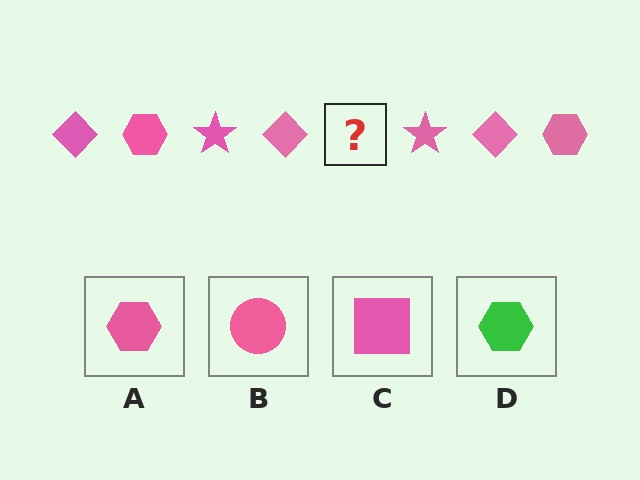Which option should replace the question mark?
Option A.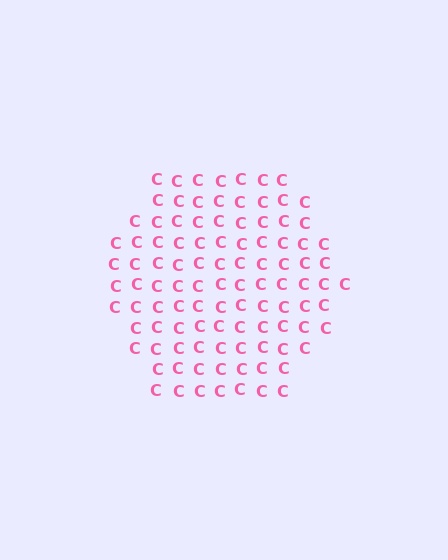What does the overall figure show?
The overall figure shows a hexagon.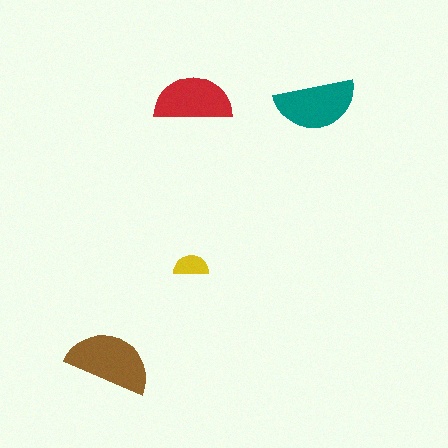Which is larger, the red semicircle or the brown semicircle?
The brown one.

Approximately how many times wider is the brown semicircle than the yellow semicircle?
About 2.5 times wider.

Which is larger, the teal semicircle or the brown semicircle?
The brown one.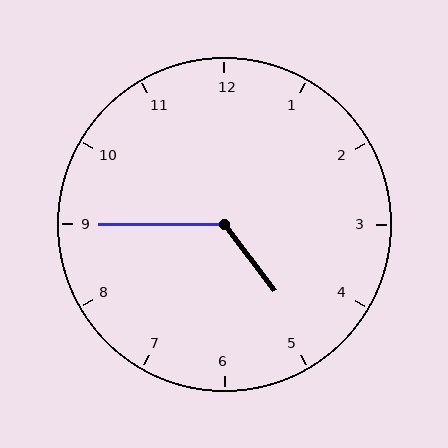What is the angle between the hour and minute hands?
Approximately 128 degrees.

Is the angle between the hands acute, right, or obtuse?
It is obtuse.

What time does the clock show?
4:45.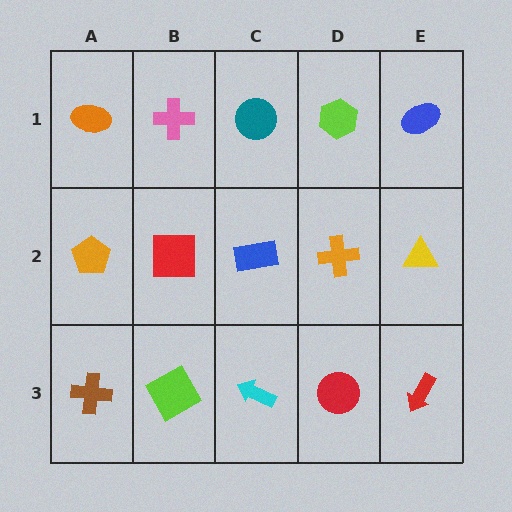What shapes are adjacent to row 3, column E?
A yellow triangle (row 2, column E), a red circle (row 3, column D).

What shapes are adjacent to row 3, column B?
A red square (row 2, column B), a brown cross (row 3, column A), a cyan arrow (row 3, column C).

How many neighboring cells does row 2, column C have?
4.